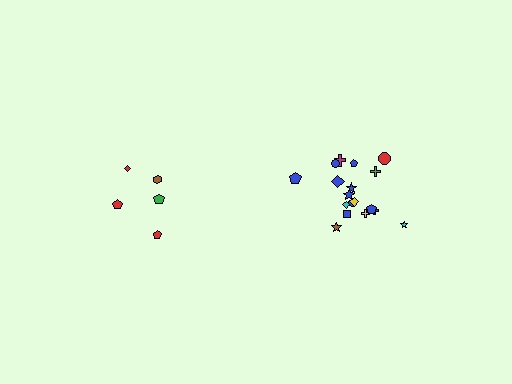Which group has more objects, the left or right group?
The right group.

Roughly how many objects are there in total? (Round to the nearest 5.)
Roughly 25 objects in total.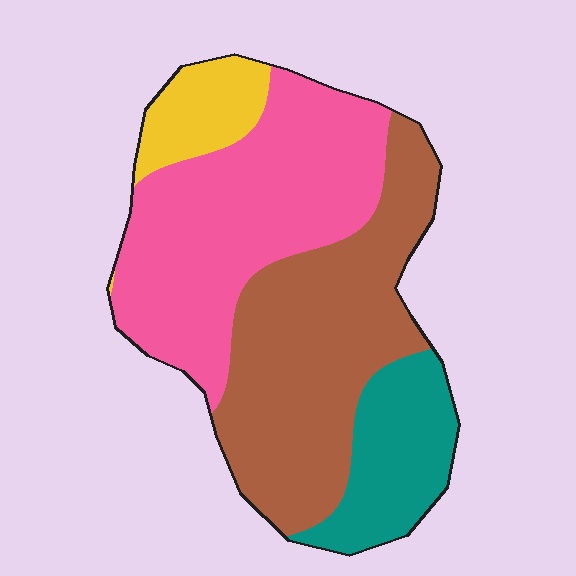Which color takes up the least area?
Yellow, at roughly 10%.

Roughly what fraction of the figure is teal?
Teal covers around 15% of the figure.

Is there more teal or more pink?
Pink.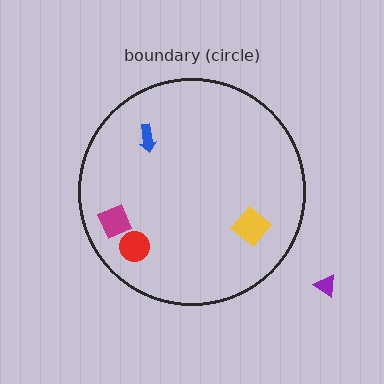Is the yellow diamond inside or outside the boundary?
Inside.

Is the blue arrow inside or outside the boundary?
Inside.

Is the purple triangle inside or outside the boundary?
Outside.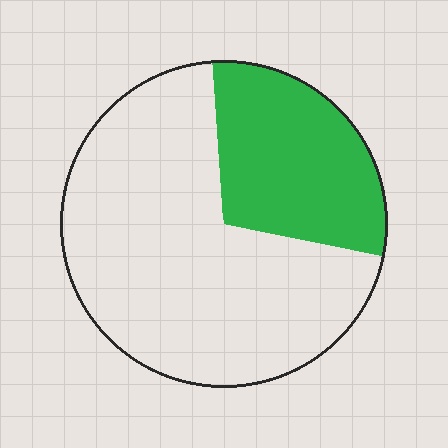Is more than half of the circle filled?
No.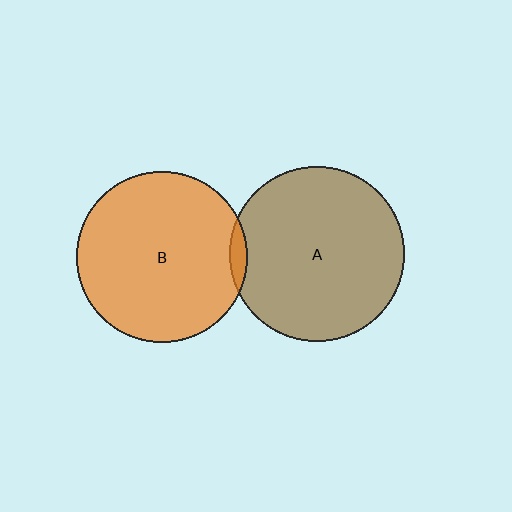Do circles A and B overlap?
Yes.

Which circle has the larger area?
Circle A (brown).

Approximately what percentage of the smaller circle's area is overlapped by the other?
Approximately 5%.